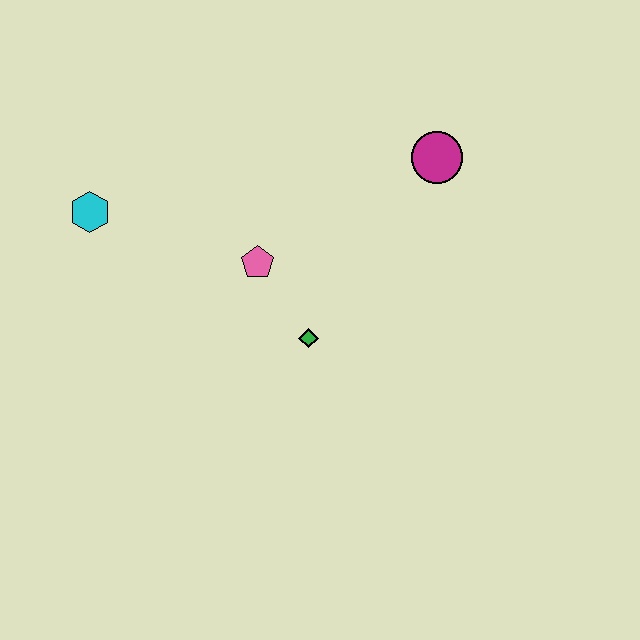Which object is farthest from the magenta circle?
The cyan hexagon is farthest from the magenta circle.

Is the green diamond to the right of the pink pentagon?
Yes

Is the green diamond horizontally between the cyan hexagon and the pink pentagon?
No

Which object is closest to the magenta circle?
The pink pentagon is closest to the magenta circle.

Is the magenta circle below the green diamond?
No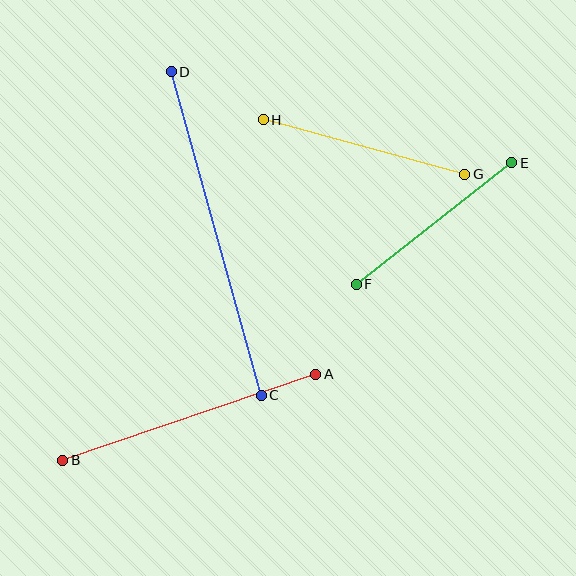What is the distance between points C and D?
The distance is approximately 336 pixels.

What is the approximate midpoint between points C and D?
The midpoint is at approximately (216, 234) pixels.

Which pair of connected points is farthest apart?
Points C and D are farthest apart.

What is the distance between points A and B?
The distance is approximately 267 pixels.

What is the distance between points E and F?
The distance is approximately 198 pixels.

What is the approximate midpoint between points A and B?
The midpoint is at approximately (189, 417) pixels.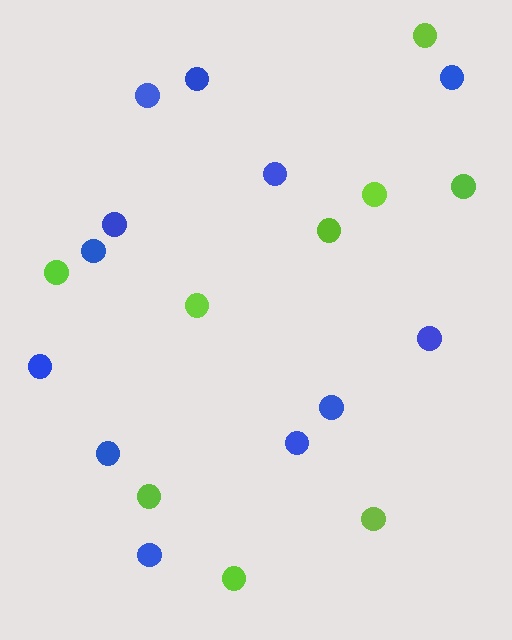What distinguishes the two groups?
There are 2 groups: one group of lime circles (9) and one group of blue circles (12).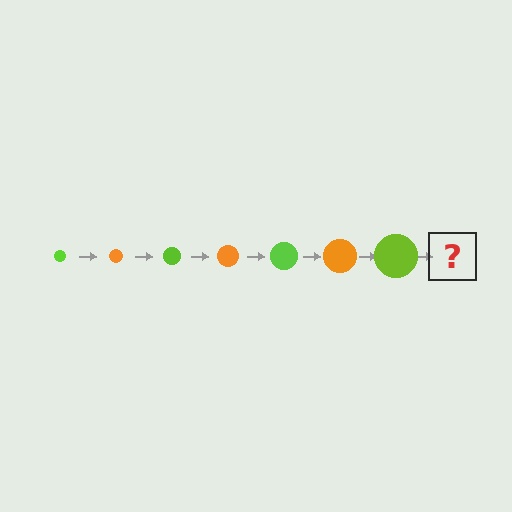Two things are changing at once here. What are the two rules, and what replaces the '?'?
The two rules are that the circle grows larger each step and the color cycles through lime and orange. The '?' should be an orange circle, larger than the previous one.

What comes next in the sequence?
The next element should be an orange circle, larger than the previous one.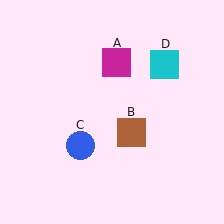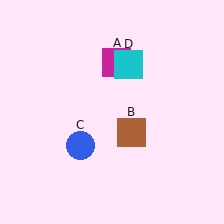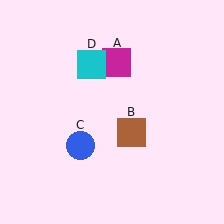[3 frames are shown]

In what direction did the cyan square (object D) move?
The cyan square (object D) moved left.